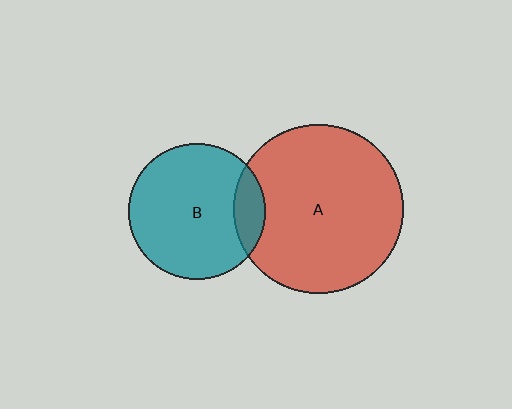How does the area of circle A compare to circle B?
Approximately 1.5 times.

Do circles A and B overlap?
Yes.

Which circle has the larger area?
Circle A (red).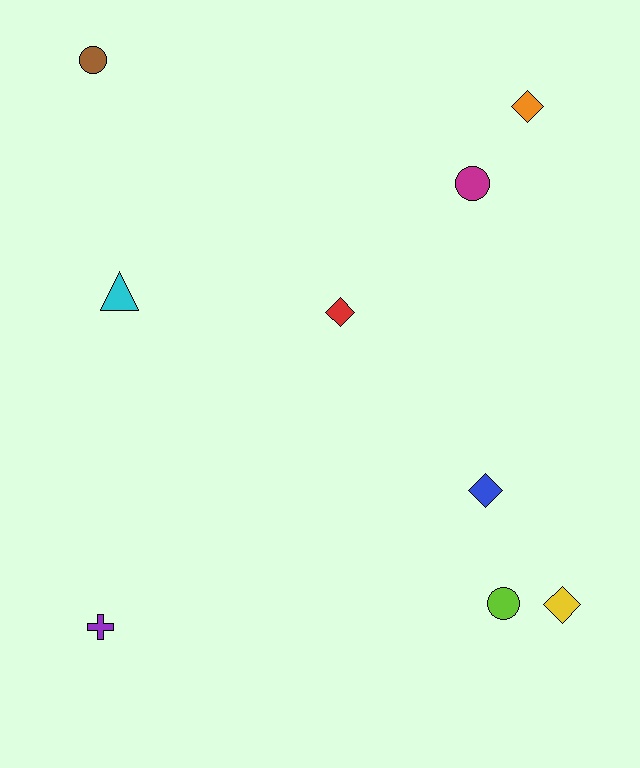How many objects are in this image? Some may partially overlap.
There are 9 objects.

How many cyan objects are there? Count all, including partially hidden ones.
There is 1 cyan object.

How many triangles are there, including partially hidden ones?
There is 1 triangle.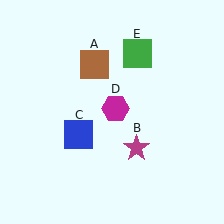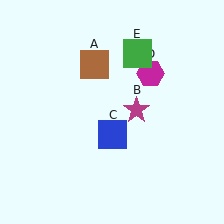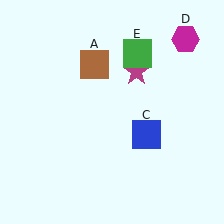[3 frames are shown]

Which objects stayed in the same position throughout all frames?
Brown square (object A) and green square (object E) remained stationary.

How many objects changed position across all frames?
3 objects changed position: magenta star (object B), blue square (object C), magenta hexagon (object D).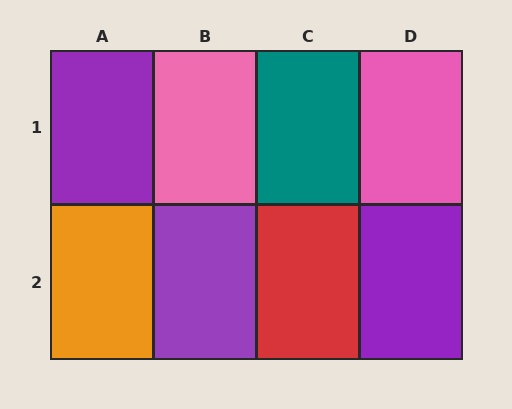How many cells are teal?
1 cell is teal.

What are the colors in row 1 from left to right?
Purple, pink, teal, pink.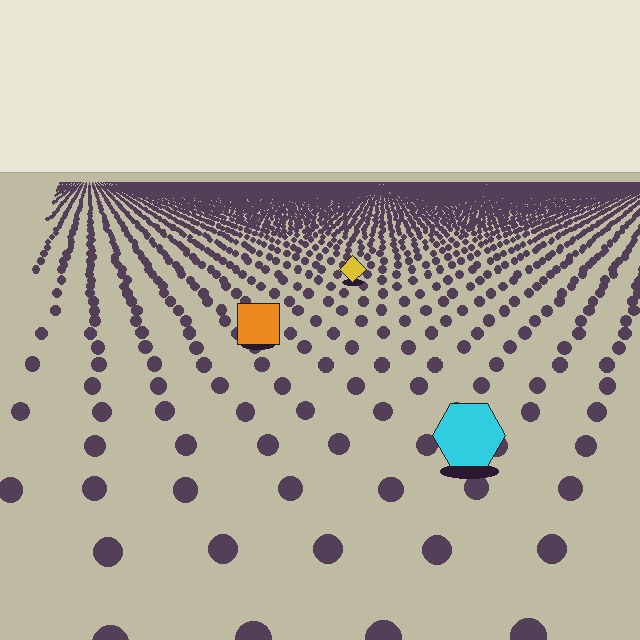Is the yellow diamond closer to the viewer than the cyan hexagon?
No. The cyan hexagon is closer — you can tell from the texture gradient: the ground texture is coarser near it.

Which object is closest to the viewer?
The cyan hexagon is closest. The texture marks near it are larger and more spread out.